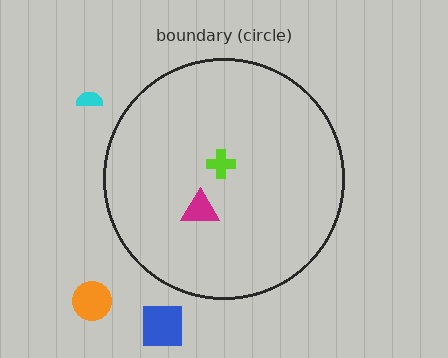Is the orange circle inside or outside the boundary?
Outside.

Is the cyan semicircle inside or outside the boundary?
Outside.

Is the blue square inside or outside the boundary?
Outside.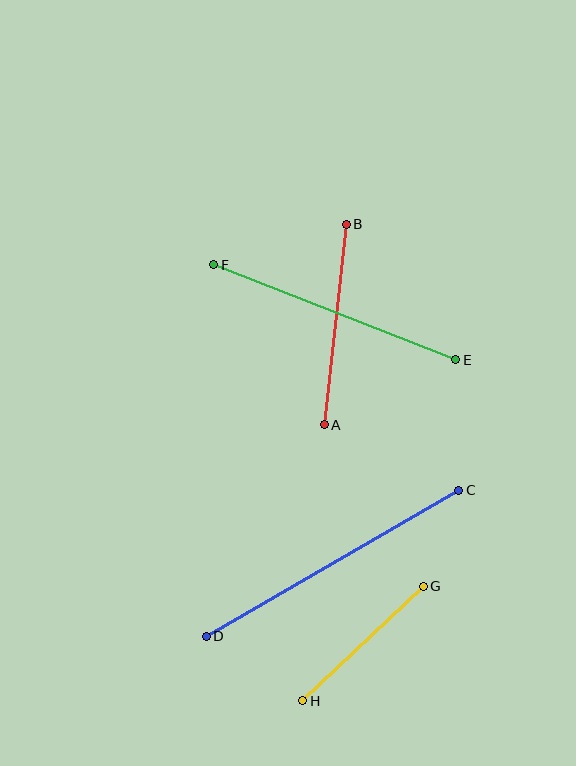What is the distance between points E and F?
The distance is approximately 260 pixels.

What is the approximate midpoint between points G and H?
The midpoint is at approximately (363, 643) pixels.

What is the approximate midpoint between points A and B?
The midpoint is at approximately (335, 325) pixels.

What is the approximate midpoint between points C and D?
The midpoint is at approximately (332, 563) pixels.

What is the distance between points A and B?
The distance is approximately 201 pixels.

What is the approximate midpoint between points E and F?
The midpoint is at approximately (335, 312) pixels.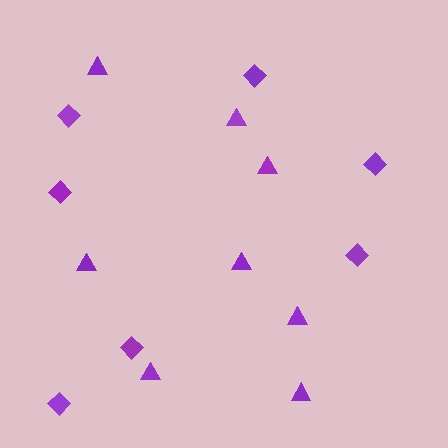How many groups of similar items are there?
There are 2 groups: one group of triangles (8) and one group of diamonds (7).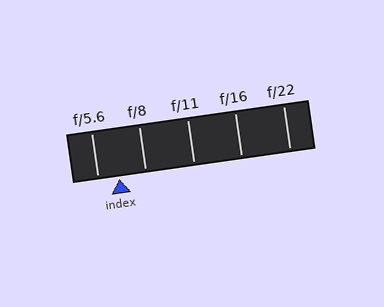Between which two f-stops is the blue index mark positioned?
The index mark is between f/5.6 and f/8.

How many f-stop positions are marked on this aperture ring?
There are 5 f-stop positions marked.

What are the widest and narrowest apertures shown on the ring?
The widest aperture shown is f/5.6 and the narrowest is f/22.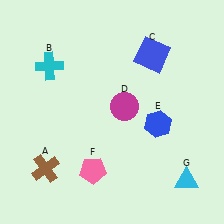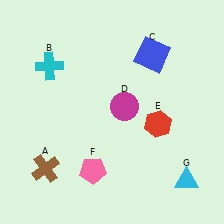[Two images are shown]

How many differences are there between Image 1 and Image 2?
There is 1 difference between the two images.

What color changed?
The hexagon (E) changed from blue in Image 1 to red in Image 2.